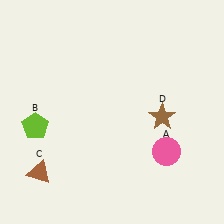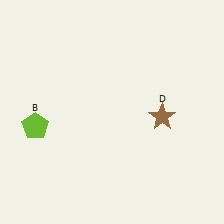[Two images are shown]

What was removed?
The brown triangle (C), the pink circle (A) were removed in Image 2.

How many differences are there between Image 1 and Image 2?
There are 2 differences between the two images.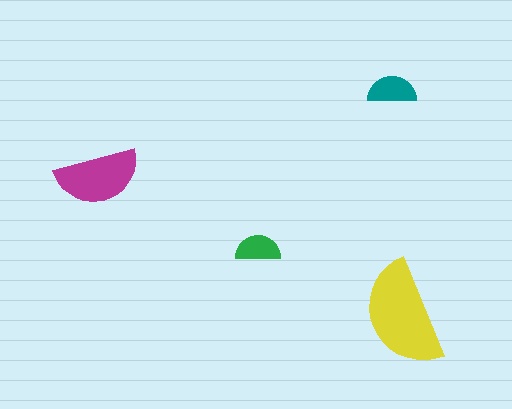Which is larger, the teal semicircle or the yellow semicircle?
The yellow one.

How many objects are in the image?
There are 4 objects in the image.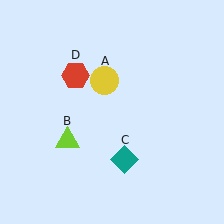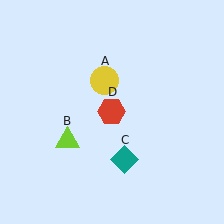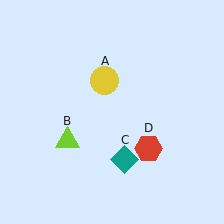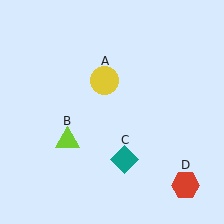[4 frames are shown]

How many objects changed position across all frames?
1 object changed position: red hexagon (object D).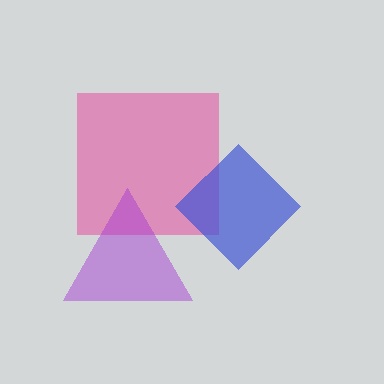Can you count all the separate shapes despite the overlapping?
Yes, there are 3 separate shapes.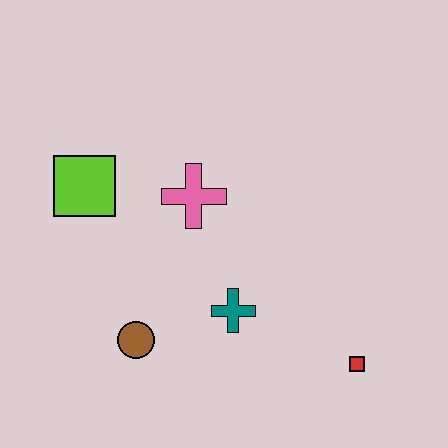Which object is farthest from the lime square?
The red square is farthest from the lime square.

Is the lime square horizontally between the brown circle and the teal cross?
No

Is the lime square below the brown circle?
No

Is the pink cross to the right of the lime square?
Yes